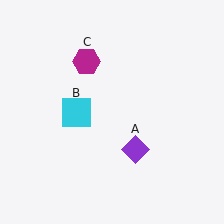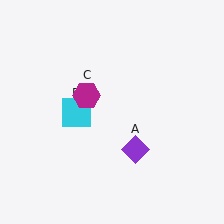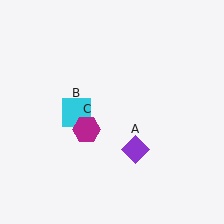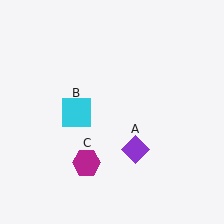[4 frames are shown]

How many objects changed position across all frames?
1 object changed position: magenta hexagon (object C).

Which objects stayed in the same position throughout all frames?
Purple diamond (object A) and cyan square (object B) remained stationary.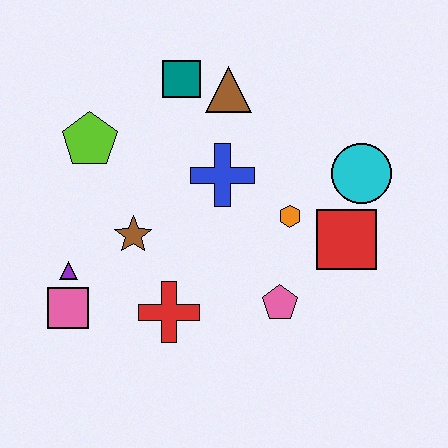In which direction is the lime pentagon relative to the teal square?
The lime pentagon is to the left of the teal square.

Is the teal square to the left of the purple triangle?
No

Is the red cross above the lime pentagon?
No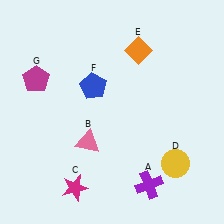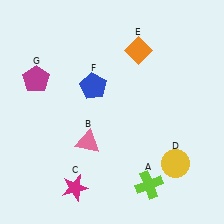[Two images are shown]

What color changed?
The cross (A) changed from purple in Image 1 to lime in Image 2.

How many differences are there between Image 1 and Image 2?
There is 1 difference between the two images.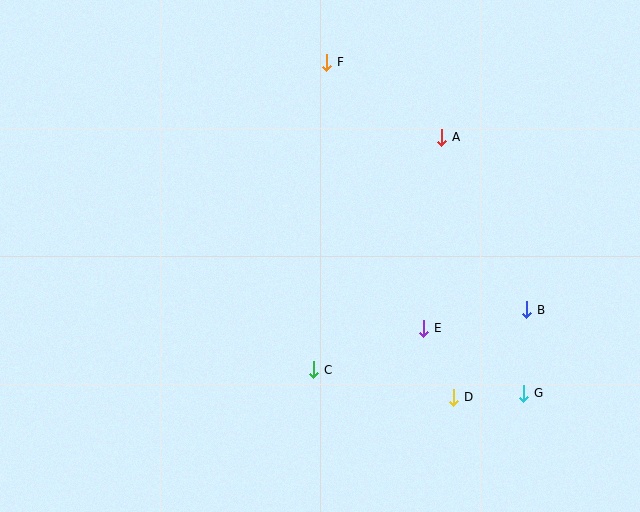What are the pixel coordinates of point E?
Point E is at (424, 328).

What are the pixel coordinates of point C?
Point C is at (314, 370).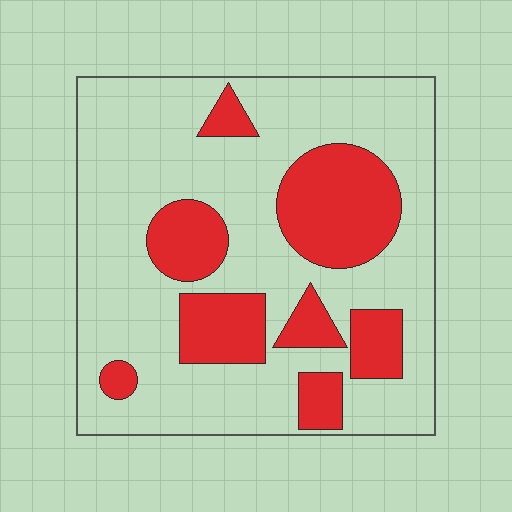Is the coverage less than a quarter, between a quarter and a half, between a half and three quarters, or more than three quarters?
Between a quarter and a half.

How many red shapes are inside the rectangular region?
8.